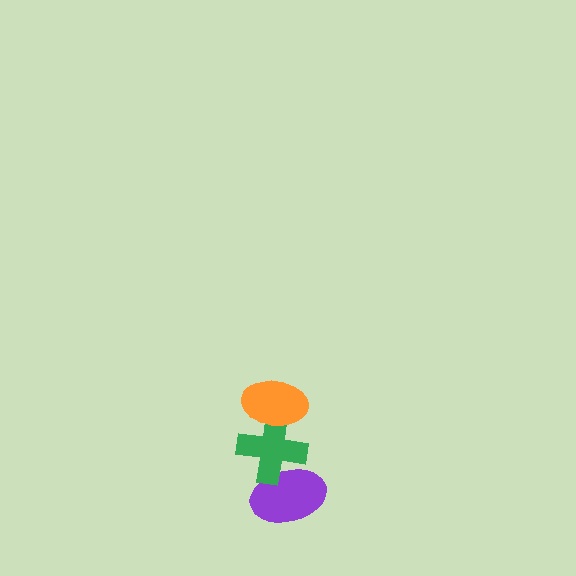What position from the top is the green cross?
The green cross is 2nd from the top.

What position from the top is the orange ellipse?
The orange ellipse is 1st from the top.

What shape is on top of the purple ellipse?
The green cross is on top of the purple ellipse.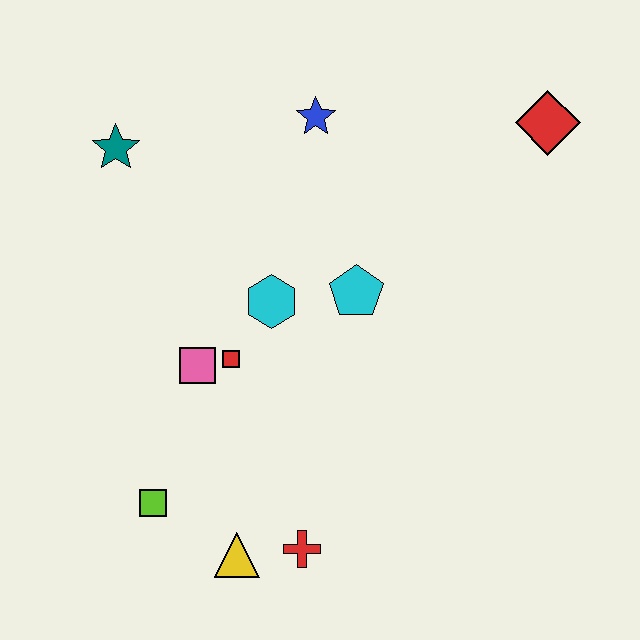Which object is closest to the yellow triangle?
The red cross is closest to the yellow triangle.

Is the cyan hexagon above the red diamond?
No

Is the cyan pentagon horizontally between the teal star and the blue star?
No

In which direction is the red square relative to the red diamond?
The red square is to the left of the red diamond.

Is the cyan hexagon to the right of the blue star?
No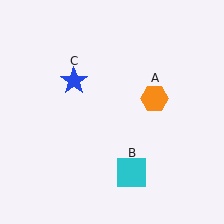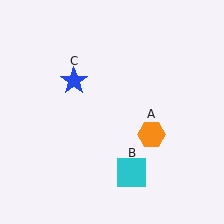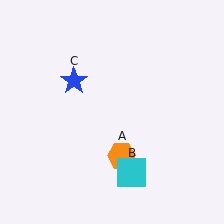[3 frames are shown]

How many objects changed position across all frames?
1 object changed position: orange hexagon (object A).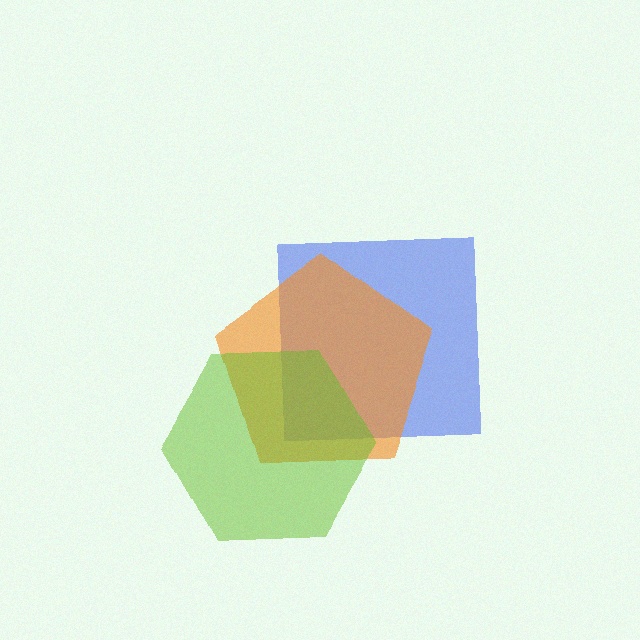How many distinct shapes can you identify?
There are 3 distinct shapes: a blue square, an orange pentagon, a lime hexagon.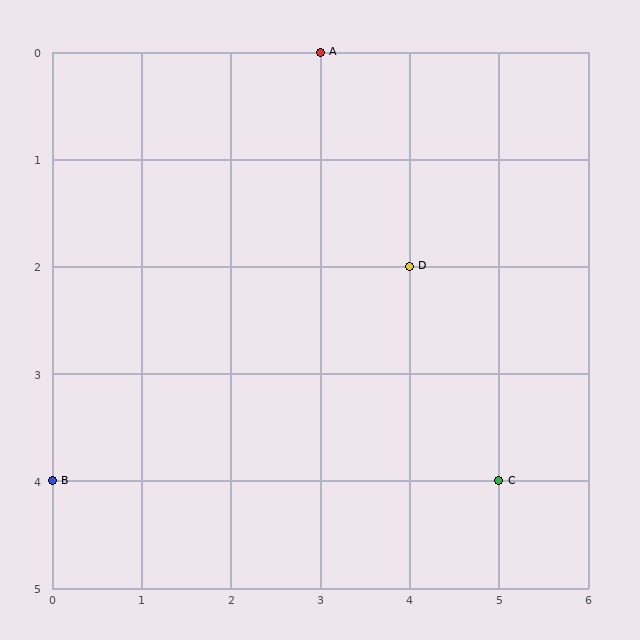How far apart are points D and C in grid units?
Points D and C are 1 column and 2 rows apart (about 2.2 grid units diagonally).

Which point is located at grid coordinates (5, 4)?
Point C is at (5, 4).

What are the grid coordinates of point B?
Point B is at grid coordinates (0, 4).